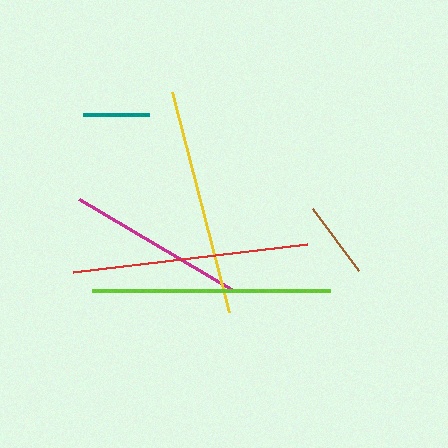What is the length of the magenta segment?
The magenta segment is approximately 177 pixels long.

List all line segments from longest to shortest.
From longest to shortest: lime, red, yellow, magenta, brown, teal.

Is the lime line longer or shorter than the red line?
The lime line is longer than the red line.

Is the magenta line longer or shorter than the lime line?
The lime line is longer than the magenta line.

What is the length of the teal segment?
The teal segment is approximately 66 pixels long.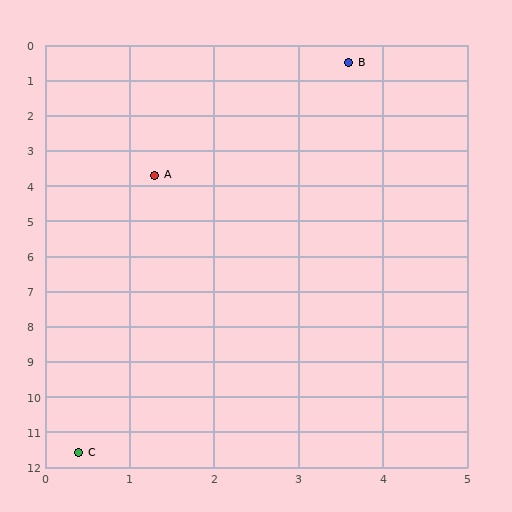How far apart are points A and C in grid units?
Points A and C are about 8.0 grid units apart.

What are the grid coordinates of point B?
Point B is at approximately (3.6, 0.5).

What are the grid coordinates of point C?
Point C is at approximately (0.4, 11.6).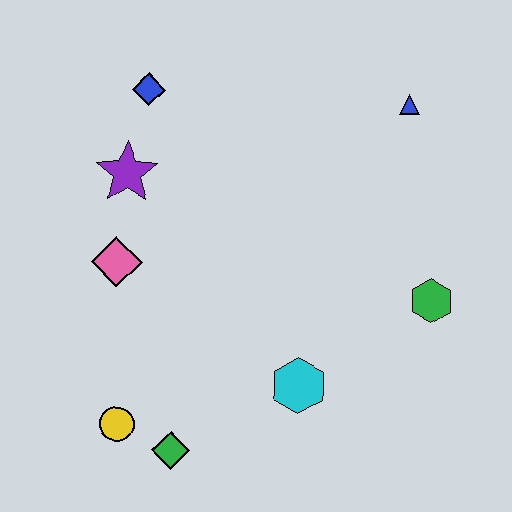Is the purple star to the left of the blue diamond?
Yes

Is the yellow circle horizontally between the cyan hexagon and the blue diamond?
No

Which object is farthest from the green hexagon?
The blue diamond is farthest from the green hexagon.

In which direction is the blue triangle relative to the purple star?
The blue triangle is to the right of the purple star.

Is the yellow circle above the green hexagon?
No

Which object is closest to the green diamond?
The yellow circle is closest to the green diamond.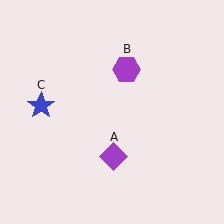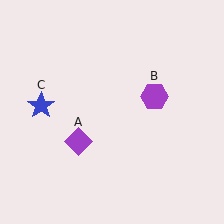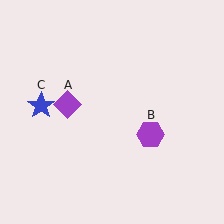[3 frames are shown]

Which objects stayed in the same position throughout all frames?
Blue star (object C) remained stationary.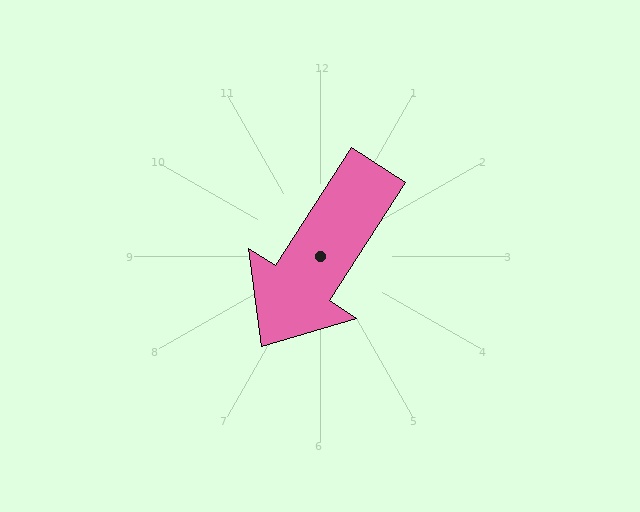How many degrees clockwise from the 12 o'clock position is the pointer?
Approximately 213 degrees.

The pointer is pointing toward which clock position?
Roughly 7 o'clock.